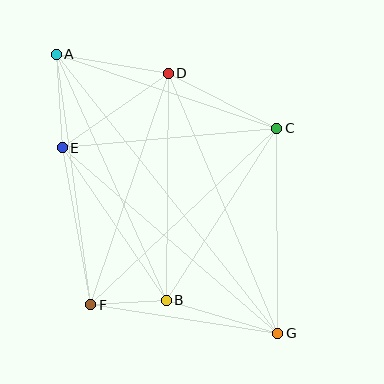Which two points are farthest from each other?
Points A and G are farthest from each other.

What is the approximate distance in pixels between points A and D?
The distance between A and D is approximately 114 pixels.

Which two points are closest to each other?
Points B and F are closest to each other.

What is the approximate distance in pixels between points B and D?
The distance between B and D is approximately 227 pixels.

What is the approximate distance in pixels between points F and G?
The distance between F and G is approximately 189 pixels.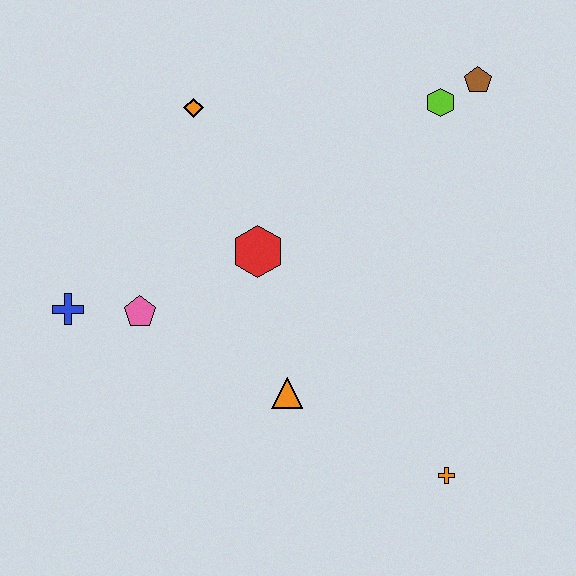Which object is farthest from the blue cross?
The brown pentagon is farthest from the blue cross.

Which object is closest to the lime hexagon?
The brown pentagon is closest to the lime hexagon.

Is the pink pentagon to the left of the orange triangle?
Yes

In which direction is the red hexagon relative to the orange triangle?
The red hexagon is above the orange triangle.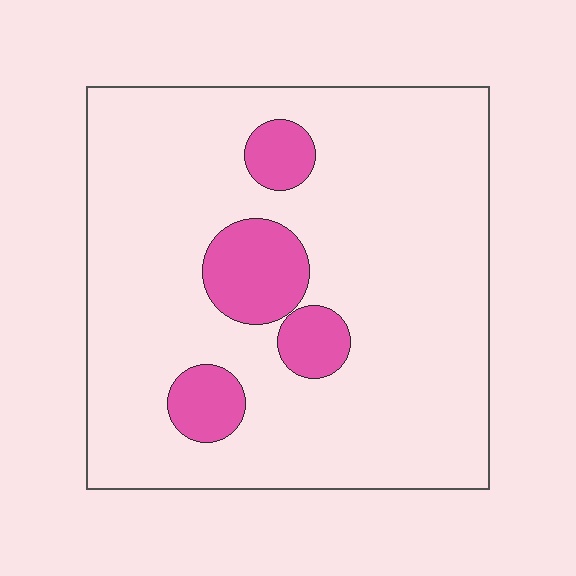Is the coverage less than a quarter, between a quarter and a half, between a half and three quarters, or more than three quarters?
Less than a quarter.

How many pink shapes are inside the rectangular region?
4.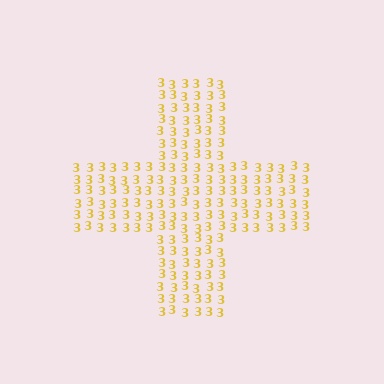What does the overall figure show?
The overall figure shows a cross.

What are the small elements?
The small elements are digit 3's.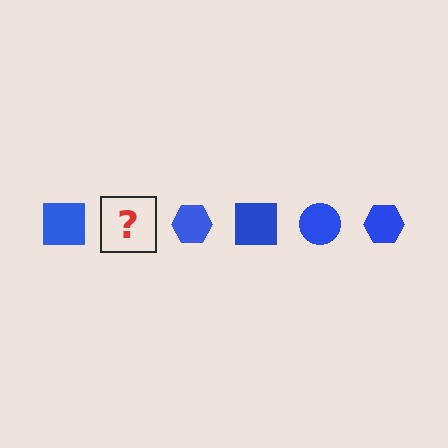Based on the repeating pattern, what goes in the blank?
The blank should be a blue circle.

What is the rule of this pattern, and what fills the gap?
The rule is that the pattern cycles through square, circle, hexagon shapes in blue. The gap should be filled with a blue circle.